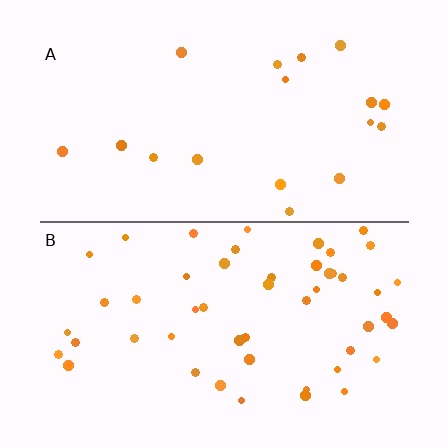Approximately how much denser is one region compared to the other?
Approximately 2.8× — region B over region A.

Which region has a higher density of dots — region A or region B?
B (the bottom).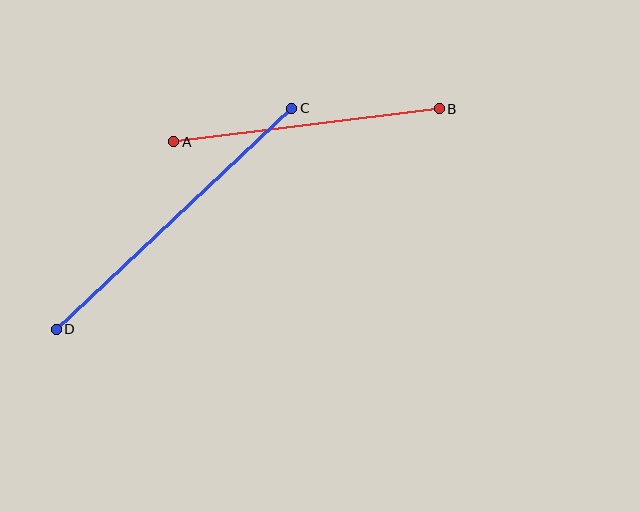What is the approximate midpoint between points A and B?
The midpoint is at approximately (307, 125) pixels.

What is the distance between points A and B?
The distance is approximately 267 pixels.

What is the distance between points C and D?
The distance is approximately 323 pixels.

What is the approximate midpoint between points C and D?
The midpoint is at approximately (174, 219) pixels.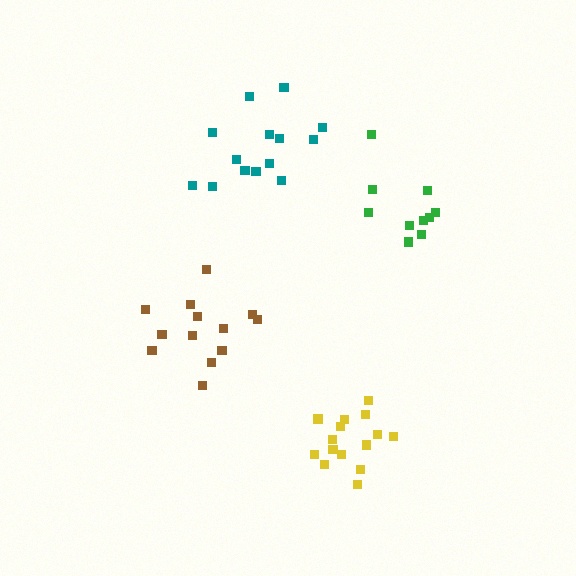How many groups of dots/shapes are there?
There are 4 groups.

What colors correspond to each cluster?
The clusters are colored: brown, yellow, green, teal.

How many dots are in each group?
Group 1: 13 dots, Group 2: 15 dots, Group 3: 10 dots, Group 4: 14 dots (52 total).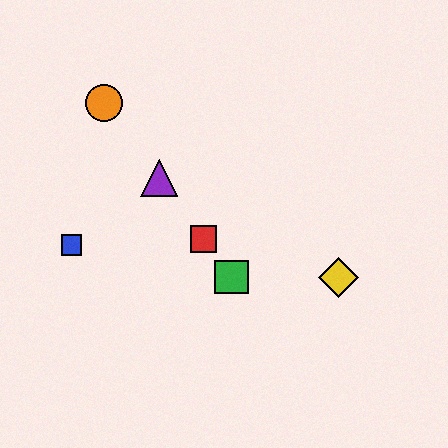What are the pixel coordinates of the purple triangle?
The purple triangle is at (159, 178).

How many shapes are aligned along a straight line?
4 shapes (the red square, the green square, the purple triangle, the orange circle) are aligned along a straight line.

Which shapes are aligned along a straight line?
The red square, the green square, the purple triangle, the orange circle are aligned along a straight line.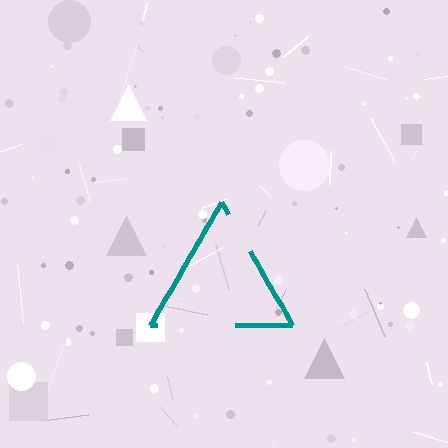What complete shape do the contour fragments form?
The contour fragments form a triangle.